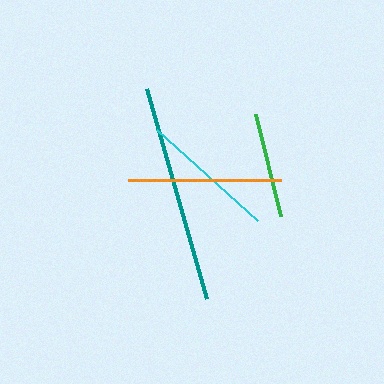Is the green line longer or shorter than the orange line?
The orange line is longer than the green line.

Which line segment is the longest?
The teal line is the longest at approximately 219 pixels.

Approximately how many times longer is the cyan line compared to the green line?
The cyan line is approximately 1.3 times the length of the green line.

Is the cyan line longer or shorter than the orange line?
The orange line is longer than the cyan line.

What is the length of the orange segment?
The orange segment is approximately 153 pixels long.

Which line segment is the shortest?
The green line is the shortest at approximately 105 pixels.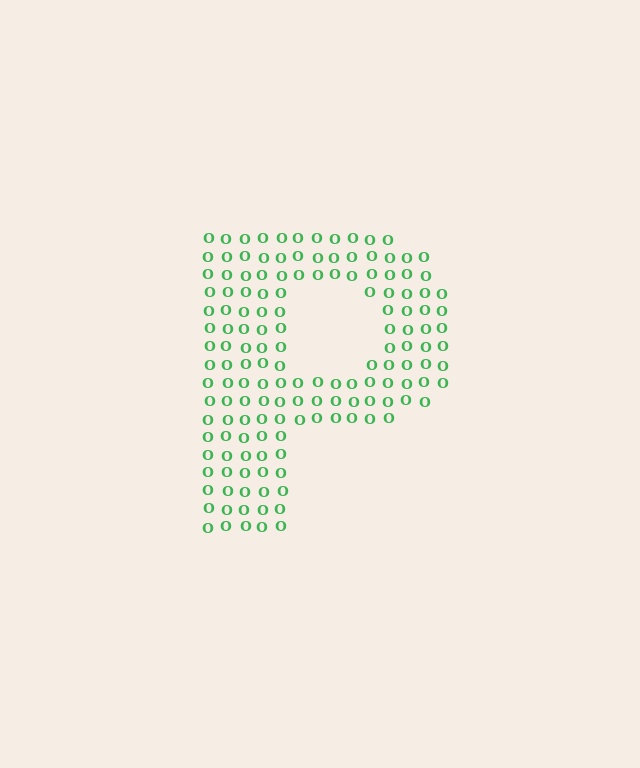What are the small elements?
The small elements are letter O's.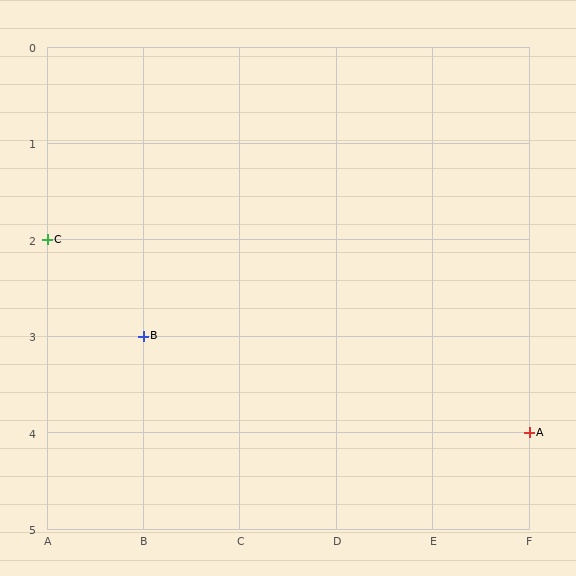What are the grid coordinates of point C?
Point C is at grid coordinates (A, 2).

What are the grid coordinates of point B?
Point B is at grid coordinates (B, 3).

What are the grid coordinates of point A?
Point A is at grid coordinates (F, 4).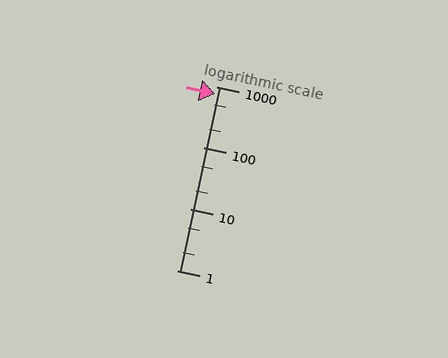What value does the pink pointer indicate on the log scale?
The pointer indicates approximately 770.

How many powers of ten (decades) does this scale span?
The scale spans 3 decades, from 1 to 1000.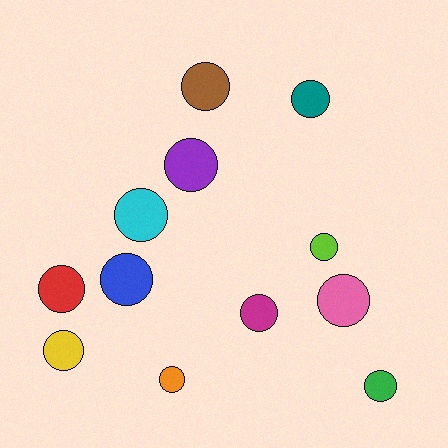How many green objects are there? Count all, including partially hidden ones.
There is 1 green object.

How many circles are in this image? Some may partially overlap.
There are 12 circles.